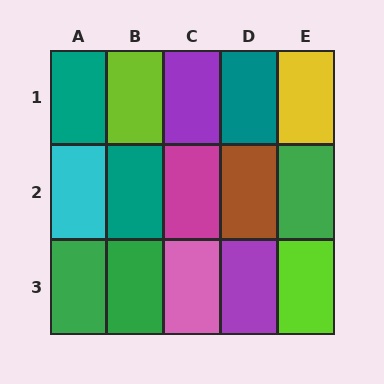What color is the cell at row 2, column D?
Brown.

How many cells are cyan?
1 cell is cyan.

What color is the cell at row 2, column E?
Green.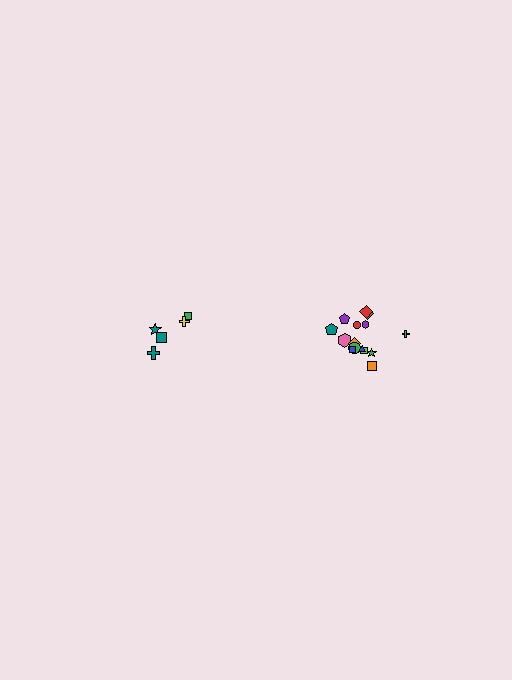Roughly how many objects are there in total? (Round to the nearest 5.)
Roughly 20 objects in total.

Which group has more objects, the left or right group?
The right group.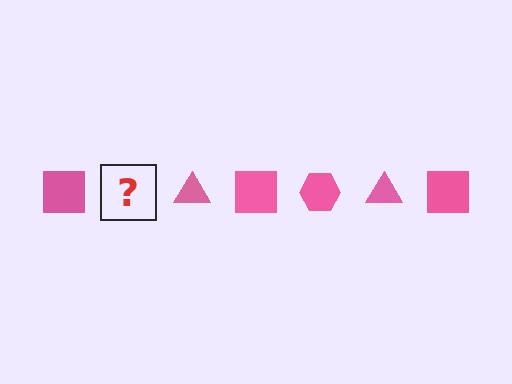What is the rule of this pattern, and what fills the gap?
The rule is that the pattern cycles through square, hexagon, triangle shapes in pink. The gap should be filled with a pink hexagon.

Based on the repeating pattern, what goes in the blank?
The blank should be a pink hexagon.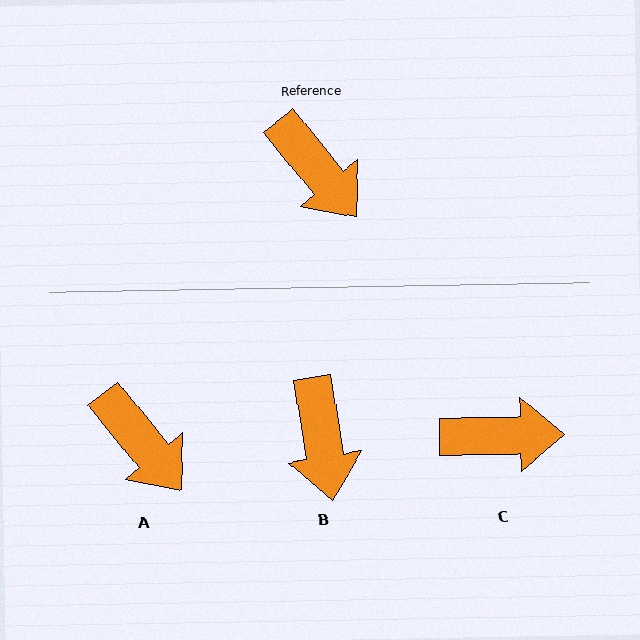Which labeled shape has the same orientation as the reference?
A.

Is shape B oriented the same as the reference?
No, it is off by about 30 degrees.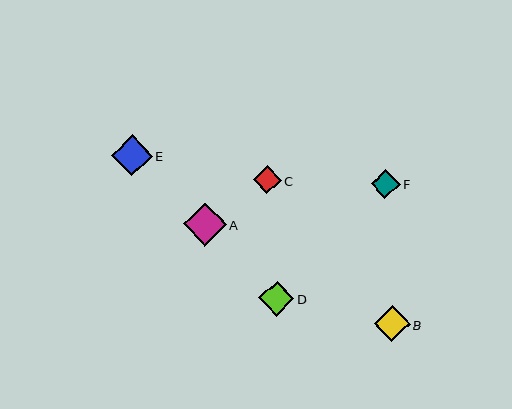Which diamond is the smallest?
Diamond C is the smallest with a size of approximately 28 pixels.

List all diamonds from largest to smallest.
From largest to smallest: A, E, B, D, F, C.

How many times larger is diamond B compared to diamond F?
Diamond B is approximately 1.3 times the size of diamond F.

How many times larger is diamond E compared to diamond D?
Diamond E is approximately 1.2 times the size of diamond D.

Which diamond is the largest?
Diamond A is the largest with a size of approximately 43 pixels.